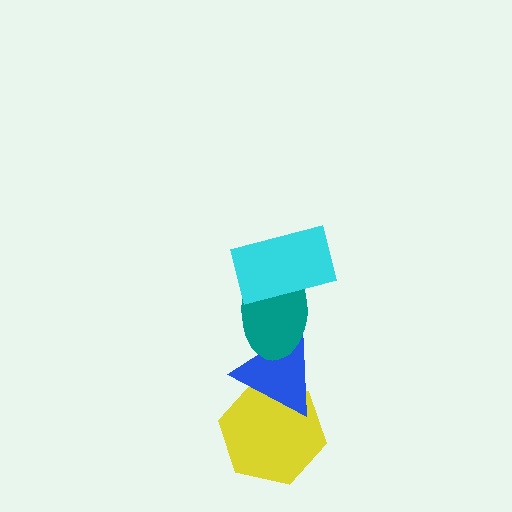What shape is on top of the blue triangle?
The teal ellipse is on top of the blue triangle.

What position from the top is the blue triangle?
The blue triangle is 3rd from the top.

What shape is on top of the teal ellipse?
The cyan rectangle is on top of the teal ellipse.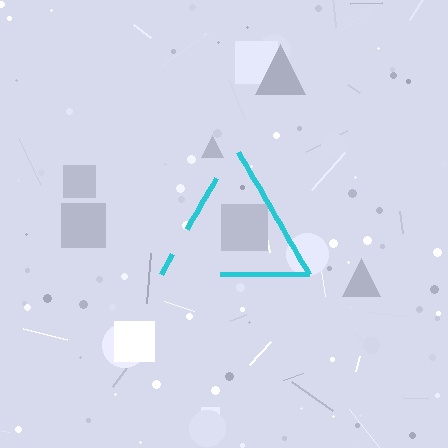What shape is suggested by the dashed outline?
The dashed outline suggests a triangle.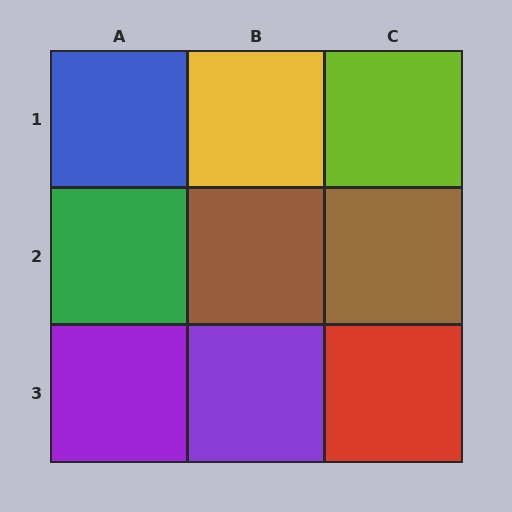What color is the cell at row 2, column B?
Brown.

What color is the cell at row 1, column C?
Lime.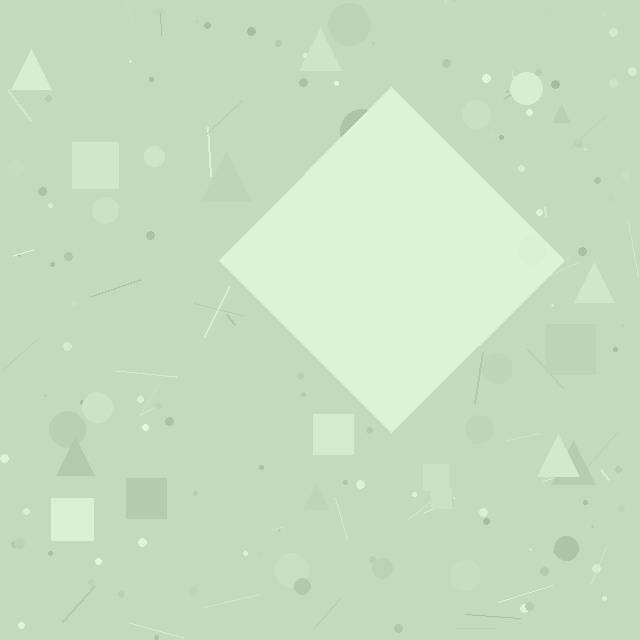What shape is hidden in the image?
A diamond is hidden in the image.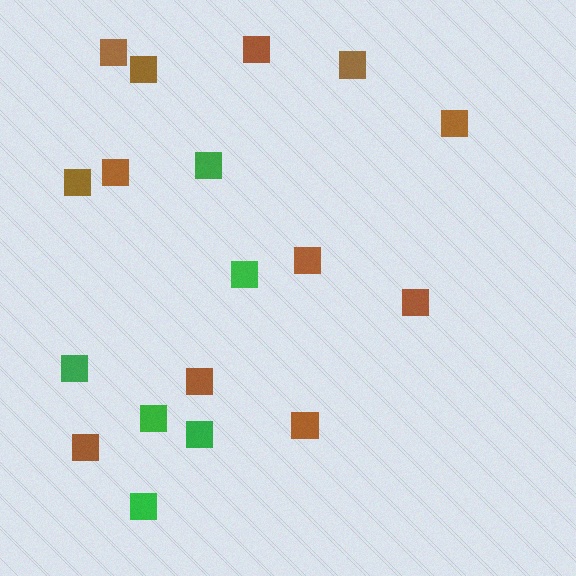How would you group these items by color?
There are 2 groups: one group of green squares (6) and one group of brown squares (12).